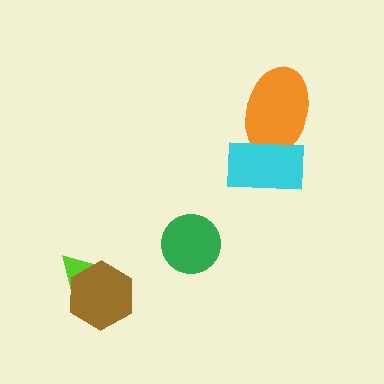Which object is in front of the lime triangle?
The brown hexagon is in front of the lime triangle.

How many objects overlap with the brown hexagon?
1 object overlaps with the brown hexagon.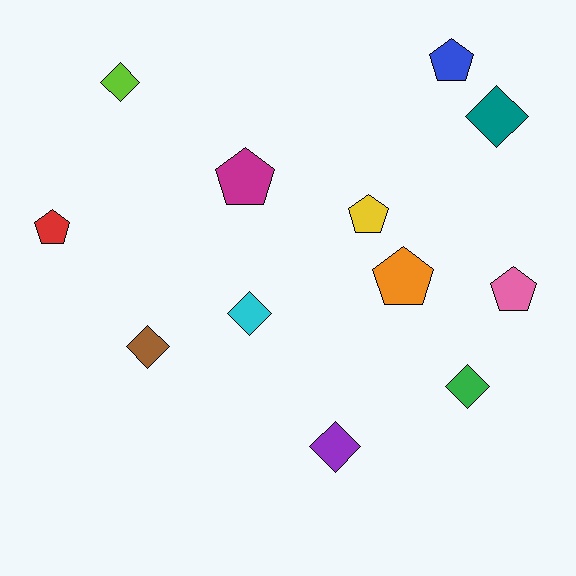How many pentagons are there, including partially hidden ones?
There are 6 pentagons.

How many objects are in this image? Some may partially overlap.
There are 12 objects.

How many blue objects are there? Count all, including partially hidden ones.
There is 1 blue object.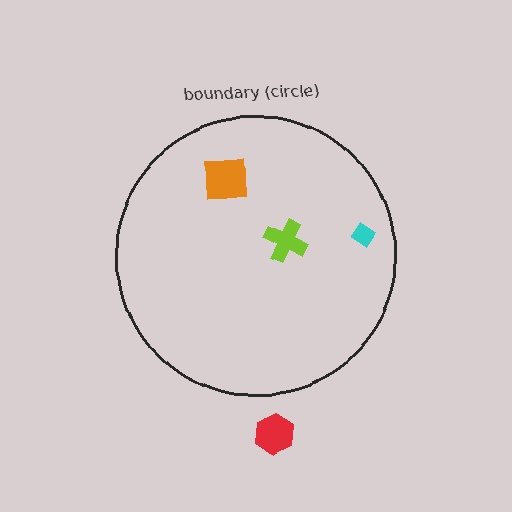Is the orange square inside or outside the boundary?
Inside.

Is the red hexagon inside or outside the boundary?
Outside.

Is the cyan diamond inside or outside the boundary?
Inside.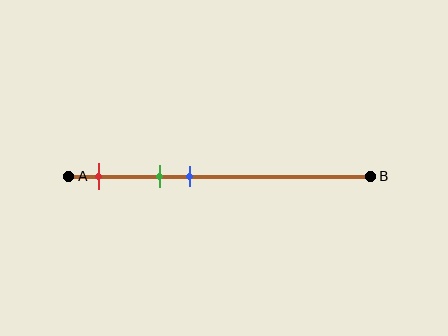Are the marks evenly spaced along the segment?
Yes, the marks are approximately evenly spaced.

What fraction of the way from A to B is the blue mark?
The blue mark is approximately 40% (0.4) of the way from A to B.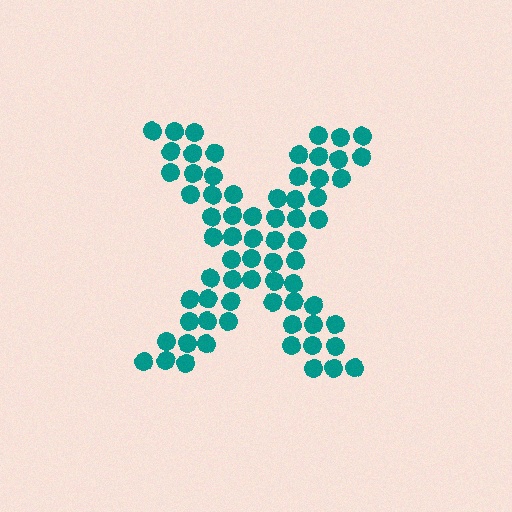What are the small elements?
The small elements are circles.